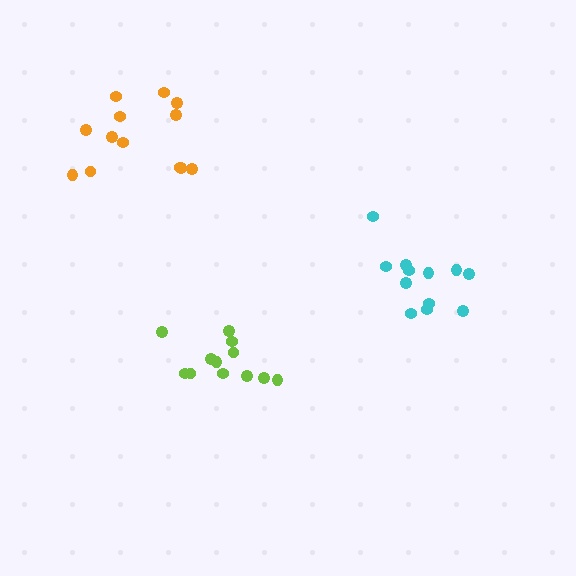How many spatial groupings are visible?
There are 3 spatial groupings.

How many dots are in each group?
Group 1: 12 dots, Group 2: 12 dots, Group 3: 13 dots (37 total).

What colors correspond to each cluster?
The clusters are colored: cyan, lime, orange.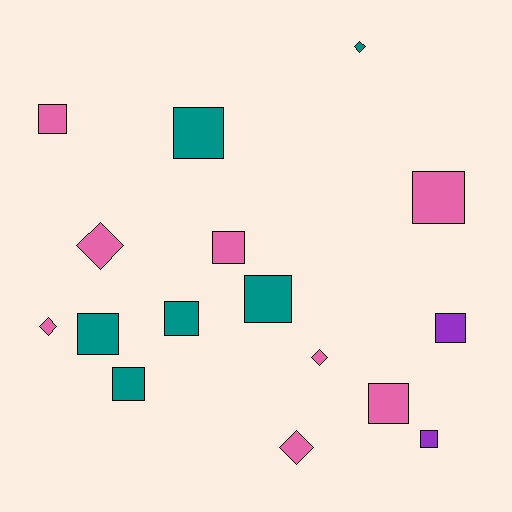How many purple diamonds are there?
There are no purple diamonds.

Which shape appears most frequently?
Square, with 11 objects.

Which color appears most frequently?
Pink, with 8 objects.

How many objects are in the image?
There are 16 objects.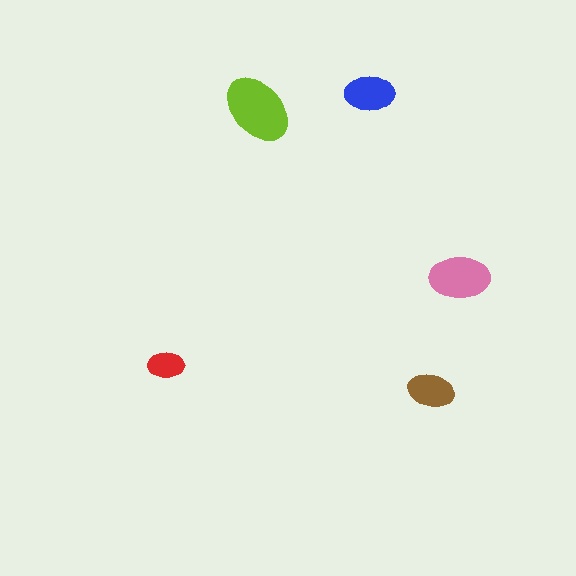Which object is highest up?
The blue ellipse is topmost.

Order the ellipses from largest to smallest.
the lime one, the pink one, the blue one, the brown one, the red one.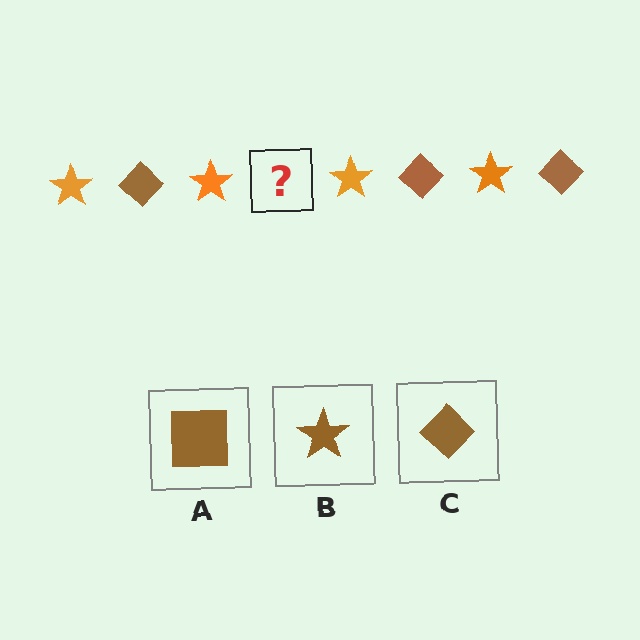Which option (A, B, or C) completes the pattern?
C.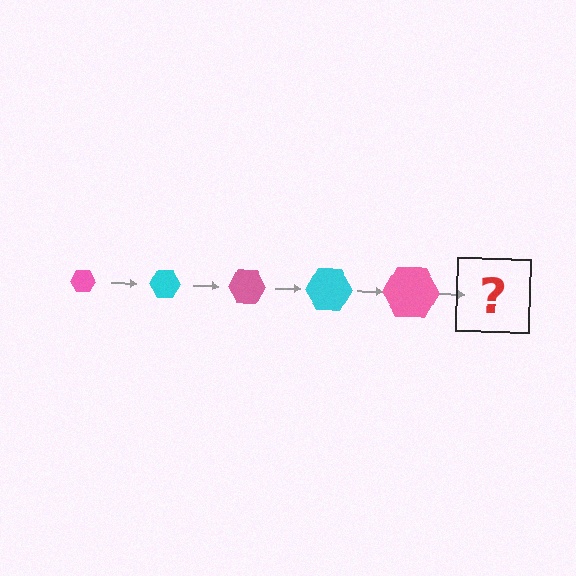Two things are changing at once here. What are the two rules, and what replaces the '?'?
The two rules are that the hexagon grows larger each step and the color cycles through pink and cyan. The '?' should be a cyan hexagon, larger than the previous one.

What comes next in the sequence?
The next element should be a cyan hexagon, larger than the previous one.